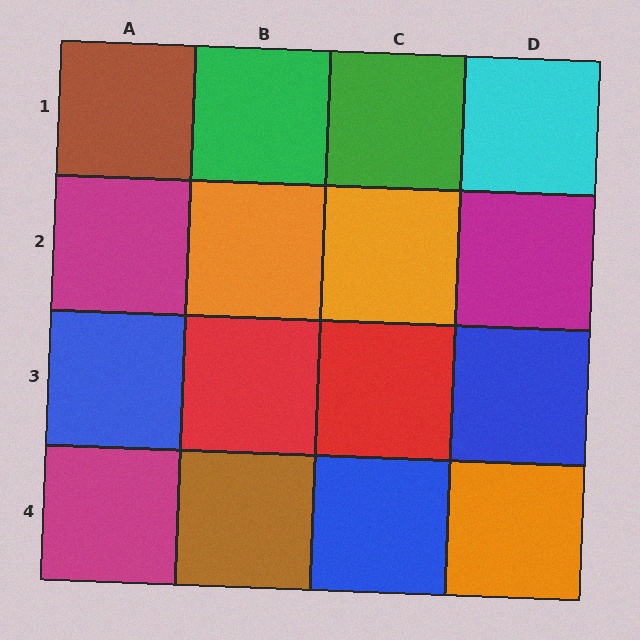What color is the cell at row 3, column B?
Red.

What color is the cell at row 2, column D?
Magenta.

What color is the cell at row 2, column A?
Magenta.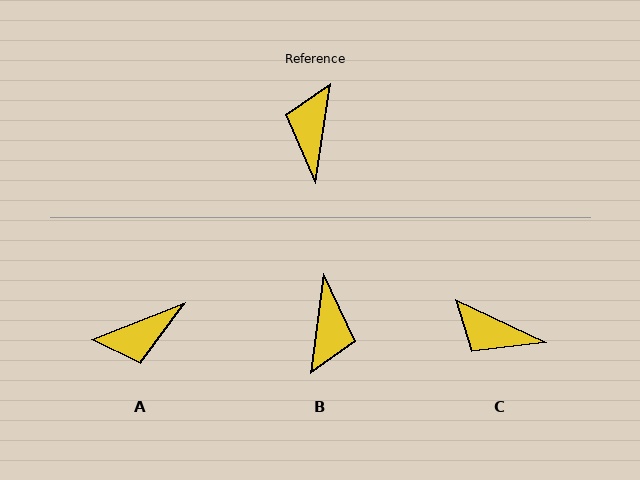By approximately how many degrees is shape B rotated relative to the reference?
Approximately 179 degrees clockwise.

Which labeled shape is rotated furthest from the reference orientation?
B, about 179 degrees away.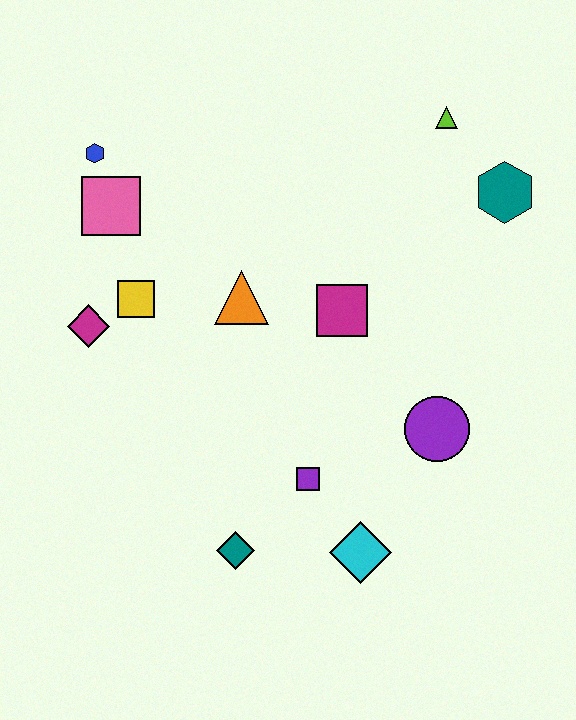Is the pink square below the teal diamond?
No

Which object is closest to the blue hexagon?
The pink square is closest to the blue hexagon.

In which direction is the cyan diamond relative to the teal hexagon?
The cyan diamond is below the teal hexagon.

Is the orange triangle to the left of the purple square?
Yes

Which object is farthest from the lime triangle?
The teal diamond is farthest from the lime triangle.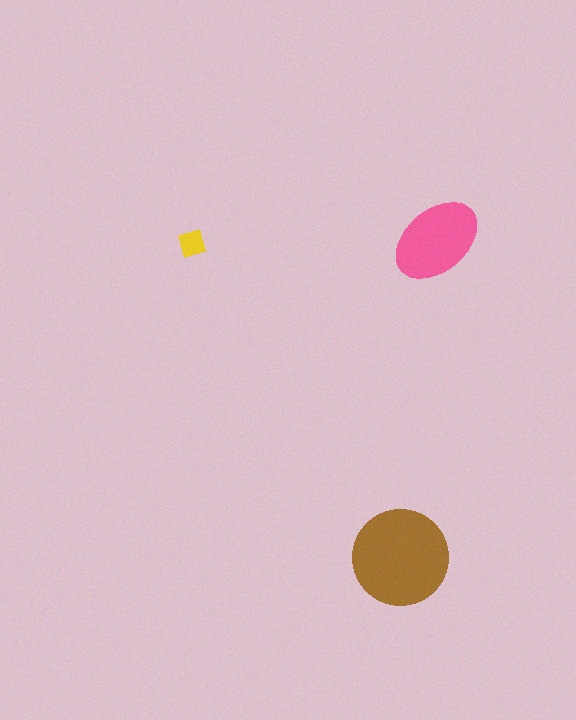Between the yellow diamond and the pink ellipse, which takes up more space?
The pink ellipse.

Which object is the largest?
The brown circle.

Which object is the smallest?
The yellow diamond.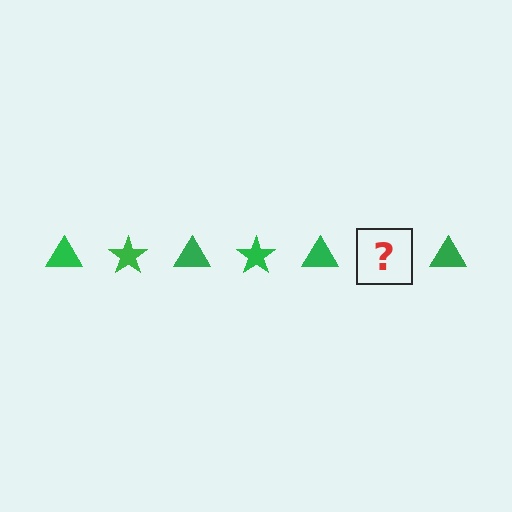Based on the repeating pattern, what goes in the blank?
The blank should be a green star.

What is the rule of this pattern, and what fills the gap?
The rule is that the pattern cycles through triangle, star shapes in green. The gap should be filled with a green star.